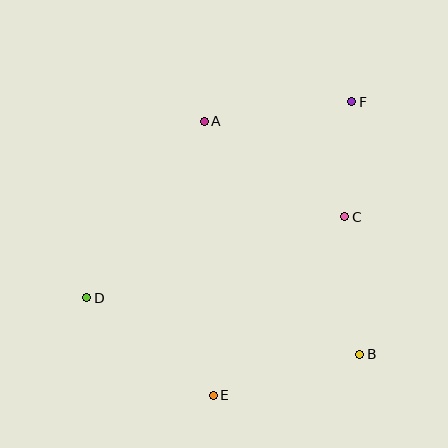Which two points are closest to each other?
Points C and F are closest to each other.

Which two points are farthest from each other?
Points D and F are farthest from each other.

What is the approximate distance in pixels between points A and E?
The distance between A and E is approximately 274 pixels.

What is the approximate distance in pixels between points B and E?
The distance between B and E is approximately 152 pixels.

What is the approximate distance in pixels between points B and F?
The distance between B and F is approximately 252 pixels.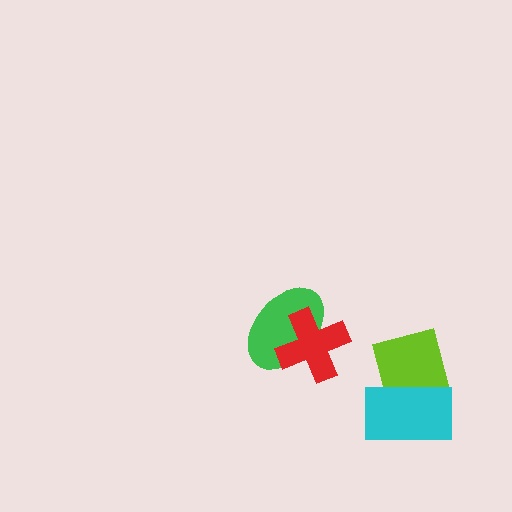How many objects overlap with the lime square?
1 object overlaps with the lime square.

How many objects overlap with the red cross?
1 object overlaps with the red cross.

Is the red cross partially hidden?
No, no other shape covers it.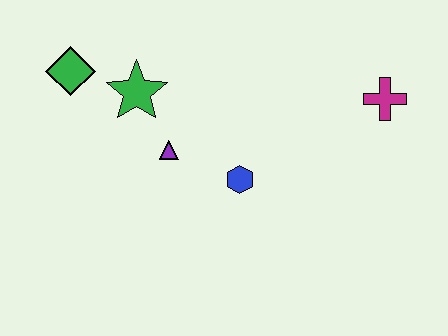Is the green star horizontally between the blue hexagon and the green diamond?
Yes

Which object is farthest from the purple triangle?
The magenta cross is farthest from the purple triangle.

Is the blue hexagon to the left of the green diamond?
No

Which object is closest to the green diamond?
The green star is closest to the green diamond.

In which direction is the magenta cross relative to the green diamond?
The magenta cross is to the right of the green diamond.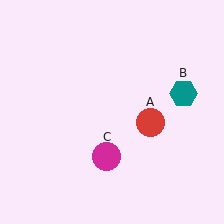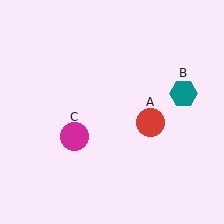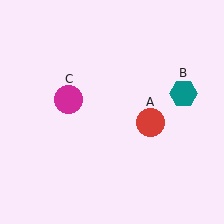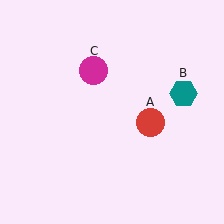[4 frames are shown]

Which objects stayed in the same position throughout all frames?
Red circle (object A) and teal hexagon (object B) remained stationary.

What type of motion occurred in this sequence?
The magenta circle (object C) rotated clockwise around the center of the scene.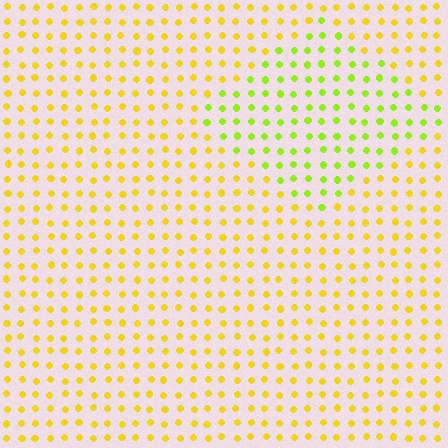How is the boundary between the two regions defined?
The boundary is defined purely by a slight shift in hue (about 35 degrees). Spacing, size, and orientation are identical on both sides.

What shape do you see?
I see a diamond.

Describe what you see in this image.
The image is filled with small yellow elements in a uniform arrangement. A diamond-shaped region is visible where the elements are tinted to a slightly different hue, forming a subtle color boundary.